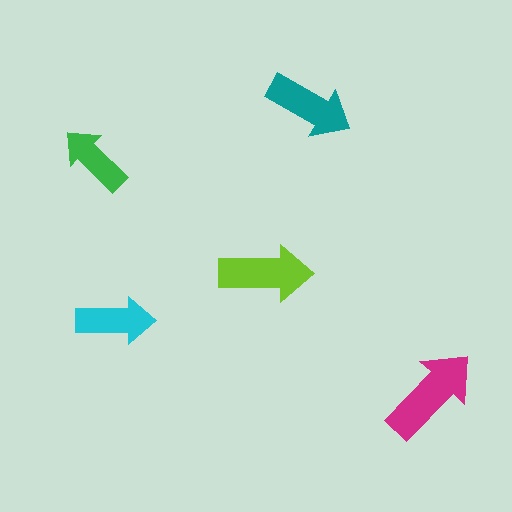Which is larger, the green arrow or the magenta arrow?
The magenta one.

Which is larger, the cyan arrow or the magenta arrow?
The magenta one.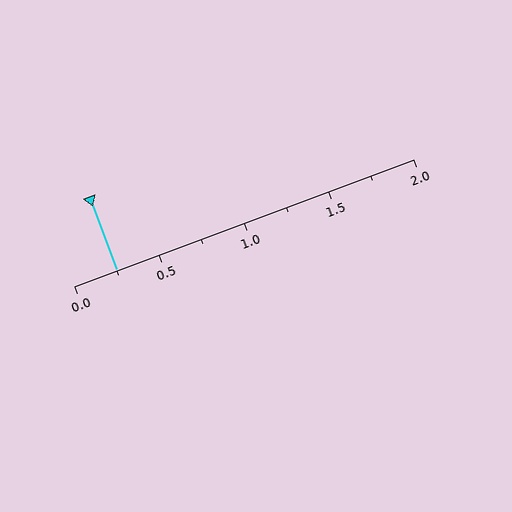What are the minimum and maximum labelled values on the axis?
The axis runs from 0.0 to 2.0.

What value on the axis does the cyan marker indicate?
The marker indicates approximately 0.25.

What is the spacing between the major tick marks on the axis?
The major ticks are spaced 0.5 apart.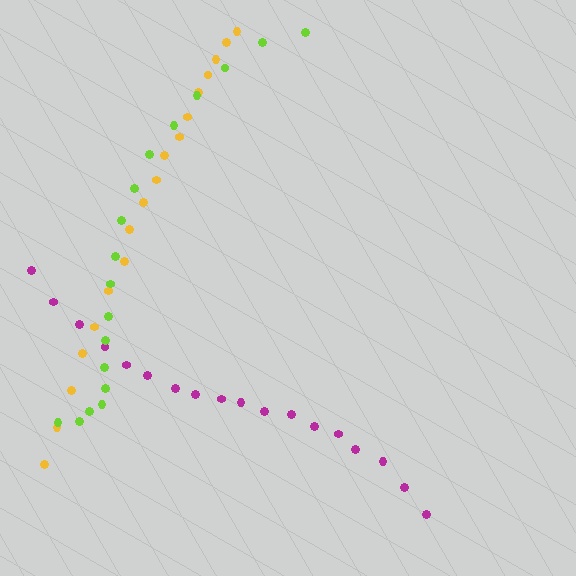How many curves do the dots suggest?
There are 3 distinct paths.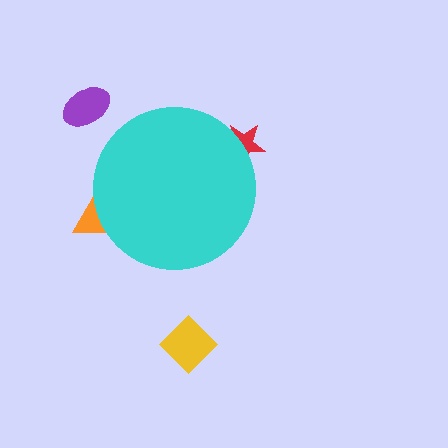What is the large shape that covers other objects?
A cyan circle.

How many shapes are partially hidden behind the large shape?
2 shapes are partially hidden.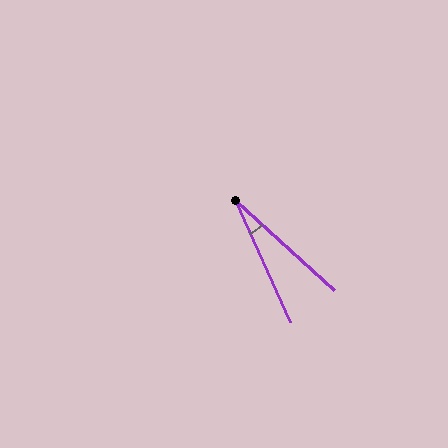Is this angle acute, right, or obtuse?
It is acute.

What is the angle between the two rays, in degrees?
Approximately 24 degrees.